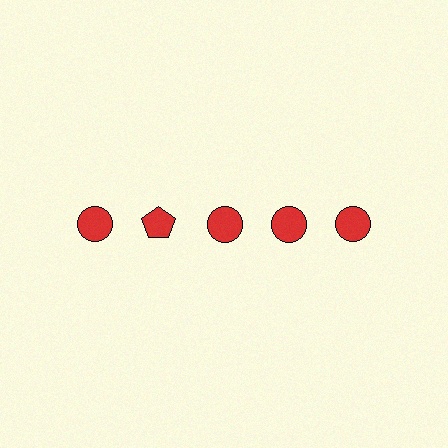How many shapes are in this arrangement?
There are 5 shapes arranged in a grid pattern.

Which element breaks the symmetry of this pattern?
The red pentagon in the top row, second from left column breaks the symmetry. All other shapes are red circles.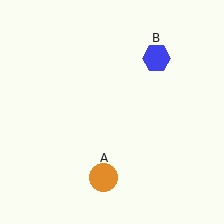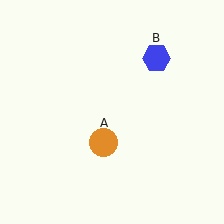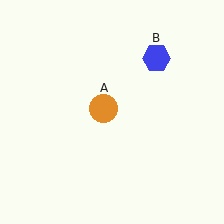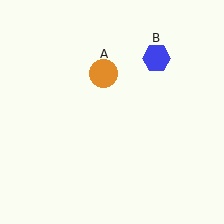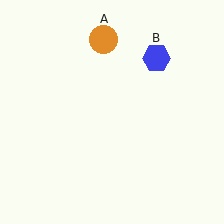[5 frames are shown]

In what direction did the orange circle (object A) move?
The orange circle (object A) moved up.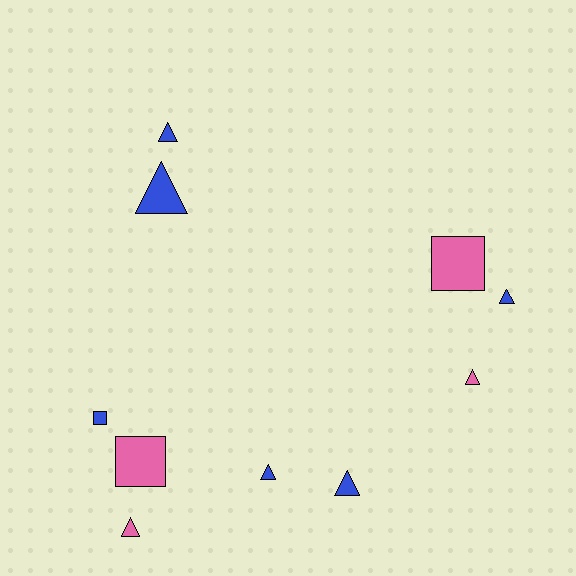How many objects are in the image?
There are 10 objects.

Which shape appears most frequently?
Triangle, with 7 objects.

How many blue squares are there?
There is 1 blue square.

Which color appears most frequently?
Blue, with 6 objects.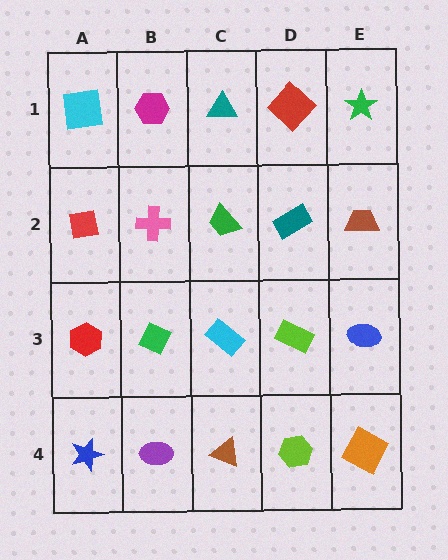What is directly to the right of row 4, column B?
A brown triangle.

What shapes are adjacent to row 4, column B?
A green diamond (row 3, column B), a blue star (row 4, column A), a brown triangle (row 4, column C).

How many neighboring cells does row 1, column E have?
2.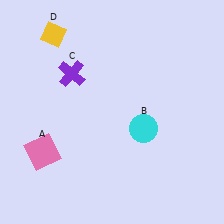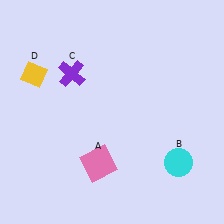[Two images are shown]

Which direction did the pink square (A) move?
The pink square (A) moved right.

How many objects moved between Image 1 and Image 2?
3 objects moved between the two images.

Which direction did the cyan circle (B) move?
The cyan circle (B) moved right.